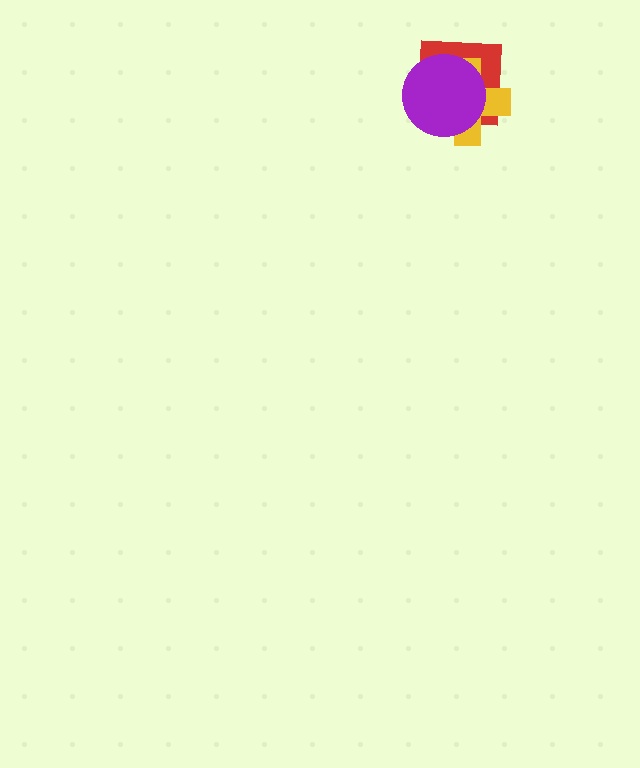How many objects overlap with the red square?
2 objects overlap with the red square.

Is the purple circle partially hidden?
No, no other shape covers it.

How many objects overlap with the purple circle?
2 objects overlap with the purple circle.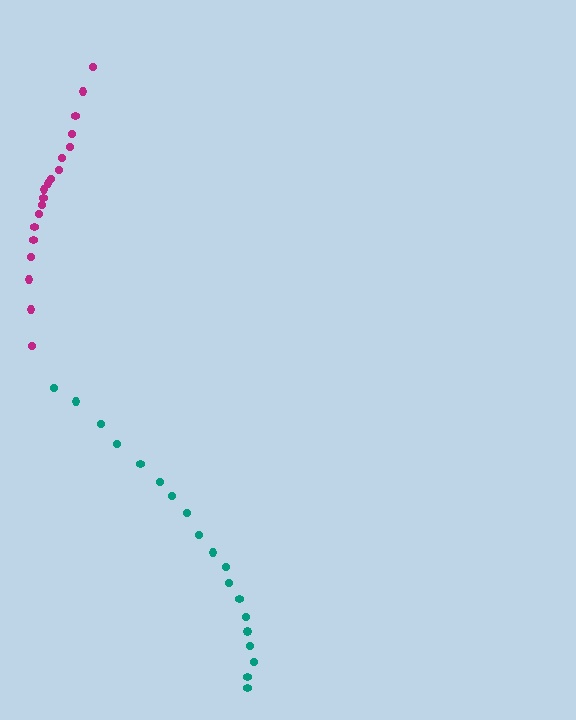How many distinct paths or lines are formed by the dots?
There are 2 distinct paths.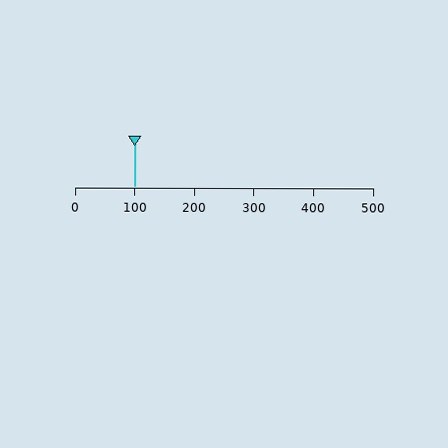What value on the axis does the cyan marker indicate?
The marker indicates approximately 100.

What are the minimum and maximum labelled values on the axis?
The axis runs from 0 to 500.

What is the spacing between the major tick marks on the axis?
The major ticks are spaced 100 apart.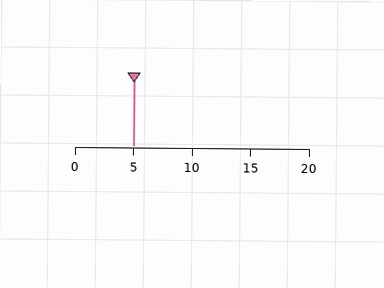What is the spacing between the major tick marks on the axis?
The major ticks are spaced 5 apart.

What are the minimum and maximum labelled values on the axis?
The axis runs from 0 to 20.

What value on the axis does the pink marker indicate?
The marker indicates approximately 5.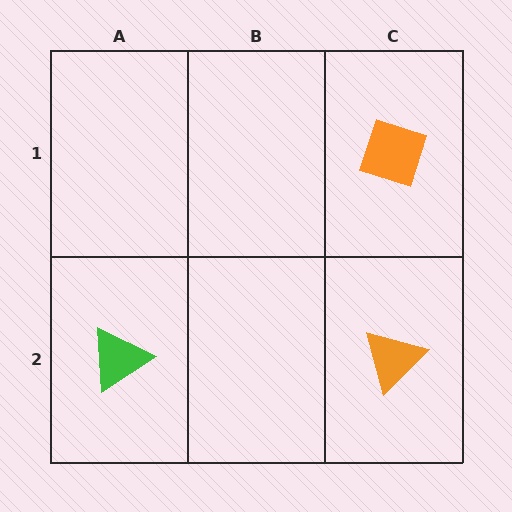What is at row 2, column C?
An orange triangle.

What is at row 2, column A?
A green triangle.